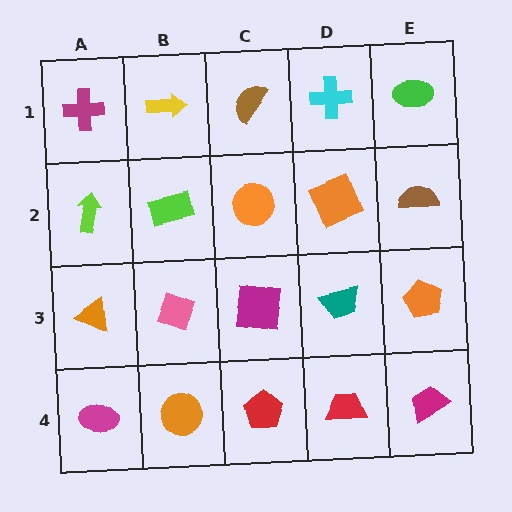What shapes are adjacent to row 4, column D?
A teal trapezoid (row 3, column D), a red pentagon (row 4, column C), a magenta trapezoid (row 4, column E).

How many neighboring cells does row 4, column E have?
2.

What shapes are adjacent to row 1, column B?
A lime rectangle (row 2, column B), a magenta cross (row 1, column A), a brown semicircle (row 1, column C).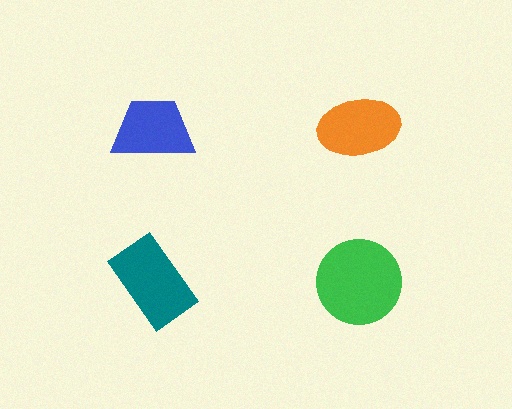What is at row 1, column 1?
A blue trapezoid.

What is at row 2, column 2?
A green circle.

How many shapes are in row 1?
2 shapes.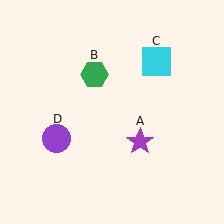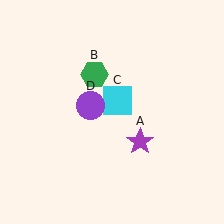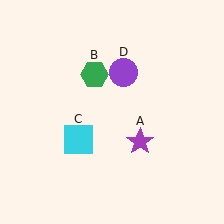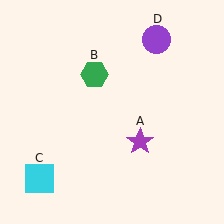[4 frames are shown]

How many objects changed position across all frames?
2 objects changed position: cyan square (object C), purple circle (object D).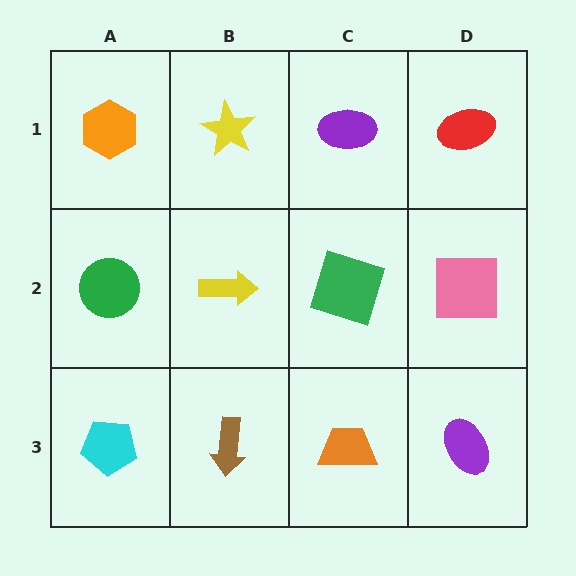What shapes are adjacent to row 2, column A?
An orange hexagon (row 1, column A), a cyan pentagon (row 3, column A), a yellow arrow (row 2, column B).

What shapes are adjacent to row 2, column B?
A yellow star (row 1, column B), a brown arrow (row 3, column B), a green circle (row 2, column A), a green square (row 2, column C).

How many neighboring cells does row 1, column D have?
2.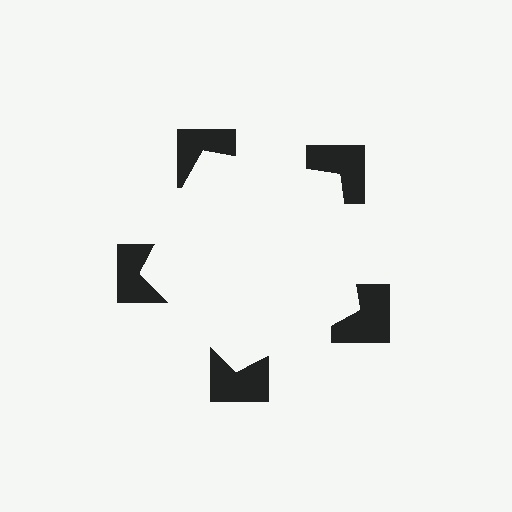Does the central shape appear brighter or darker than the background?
It typically appears slightly brighter than the background, even though no actual brightness change is drawn.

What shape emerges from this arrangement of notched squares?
An illusory pentagon — its edges are inferred from the aligned wedge cuts in the notched squares, not physically drawn.